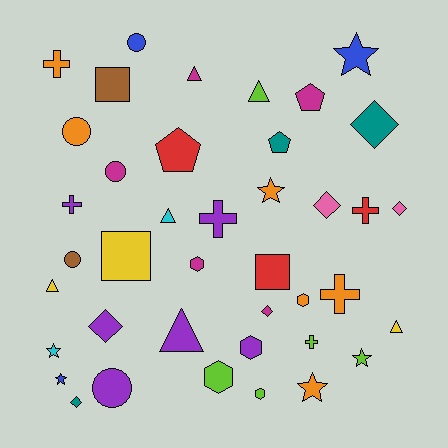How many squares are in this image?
There are 3 squares.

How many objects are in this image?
There are 40 objects.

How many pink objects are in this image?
There are 2 pink objects.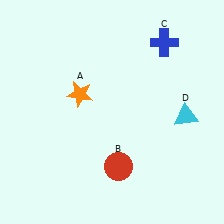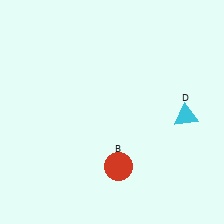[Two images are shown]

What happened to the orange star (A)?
The orange star (A) was removed in Image 2. It was in the top-left area of Image 1.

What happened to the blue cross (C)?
The blue cross (C) was removed in Image 2. It was in the top-right area of Image 1.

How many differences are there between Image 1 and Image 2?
There are 2 differences between the two images.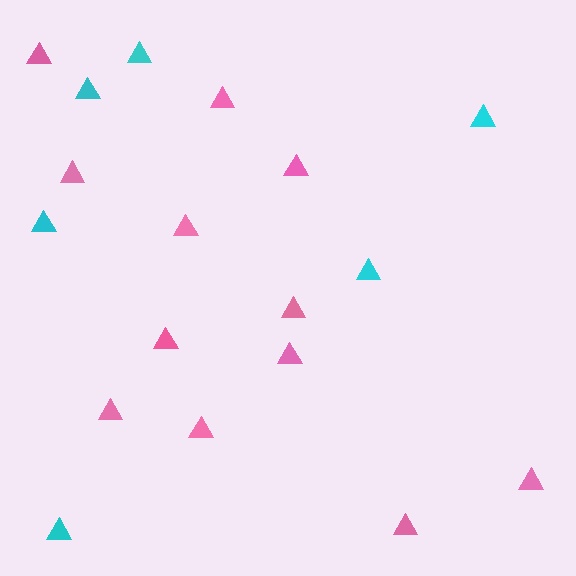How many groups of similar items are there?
There are 2 groups: one group of cyan triangles (6) and one group of pink triangles (12).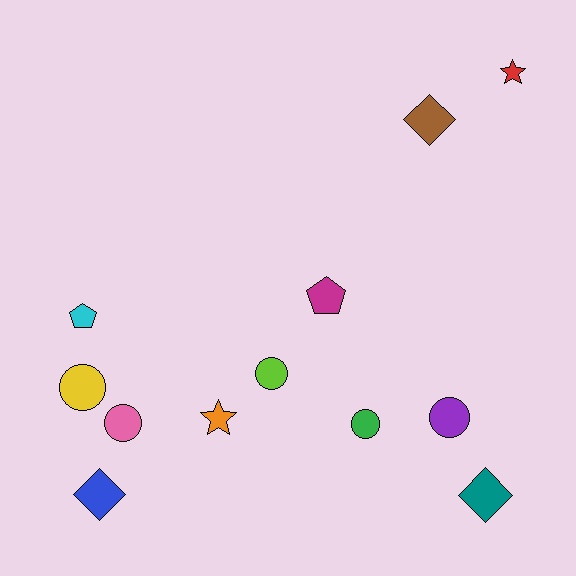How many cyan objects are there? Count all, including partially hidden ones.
There is 1 cyan object.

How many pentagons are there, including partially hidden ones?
There are 2 pentagons.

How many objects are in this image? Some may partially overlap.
There are 12 objects.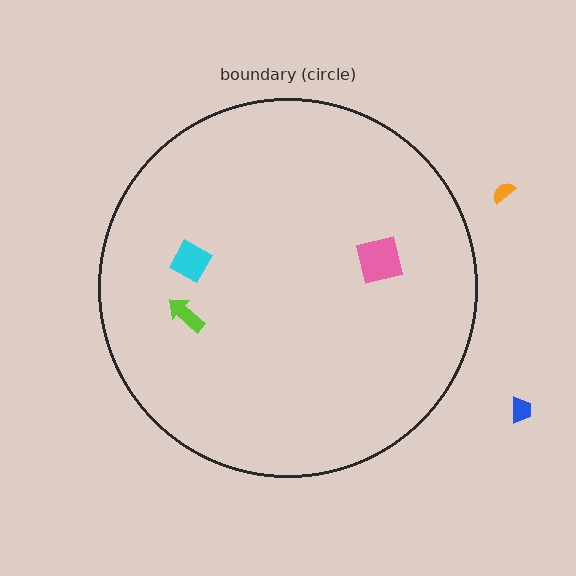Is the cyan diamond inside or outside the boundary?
Inside.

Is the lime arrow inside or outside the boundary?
Inside.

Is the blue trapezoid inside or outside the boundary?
Outside.